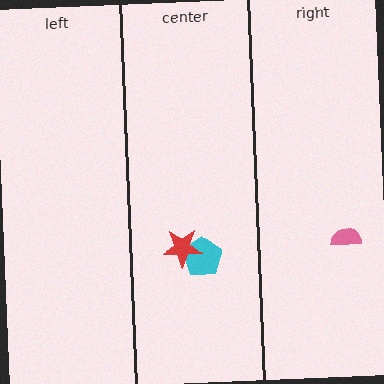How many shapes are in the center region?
2.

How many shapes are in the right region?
1.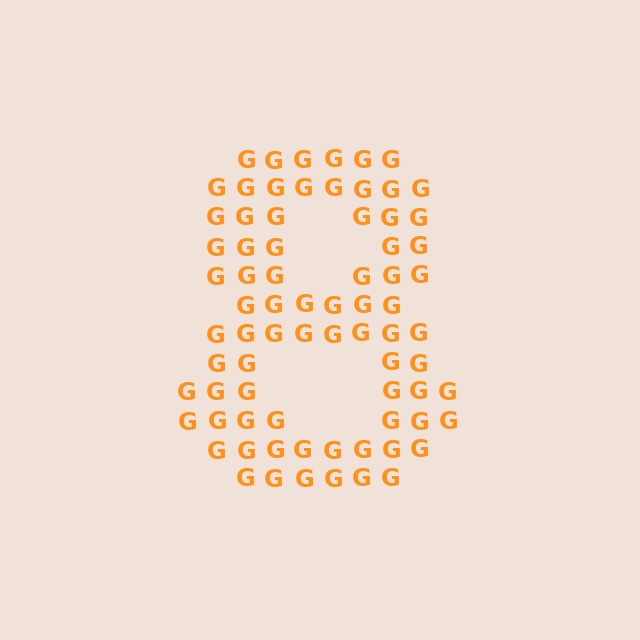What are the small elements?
The small elements are letter G's.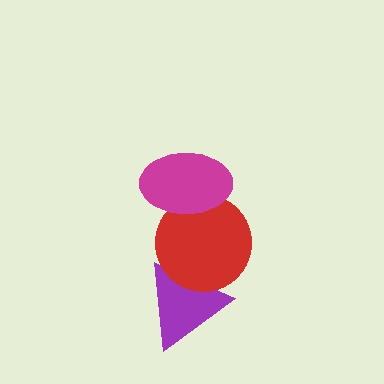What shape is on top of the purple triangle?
The red circle is on top of the purple triangle.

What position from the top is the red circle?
The red circle is 2nd from the top.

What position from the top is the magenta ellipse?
The magenta ellipse is 1st from the top.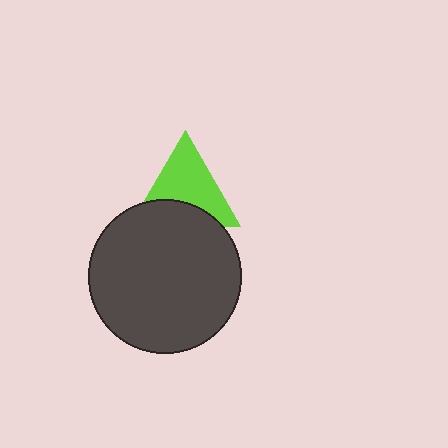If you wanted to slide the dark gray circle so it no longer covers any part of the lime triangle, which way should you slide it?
Slide it down — that is the most direct way to separate the two shapes.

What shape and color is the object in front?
The object in front is a dark gray circle.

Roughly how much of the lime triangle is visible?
About half of it is visible (roughly 65%).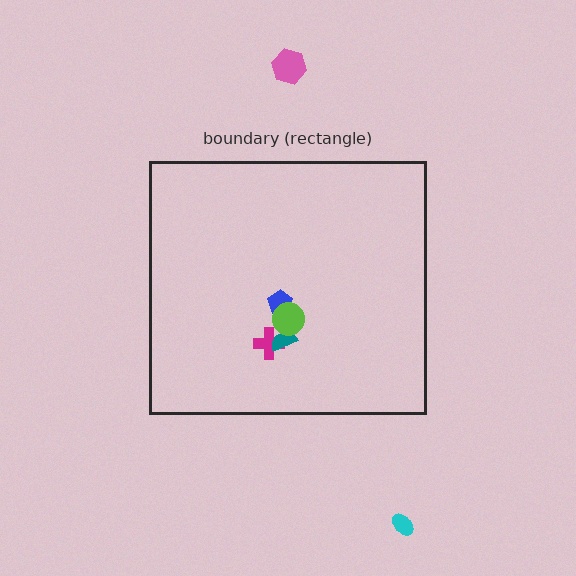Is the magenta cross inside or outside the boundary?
Inside.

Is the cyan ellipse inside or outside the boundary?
Outside.